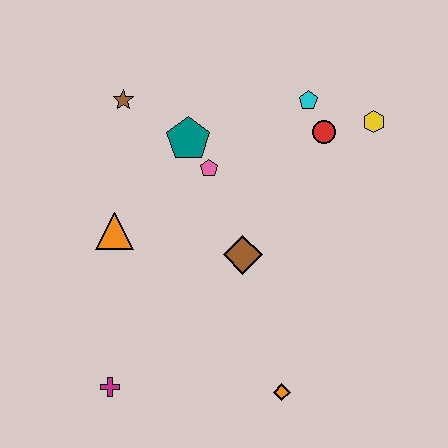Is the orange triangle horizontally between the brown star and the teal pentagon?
No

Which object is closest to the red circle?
The cyan pentagon is closest to the red circle.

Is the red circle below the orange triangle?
No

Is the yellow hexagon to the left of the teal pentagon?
No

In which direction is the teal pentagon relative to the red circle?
The teal pentagon is to the left of the red circle.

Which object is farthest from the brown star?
The orange diamond is farthest from the brown star.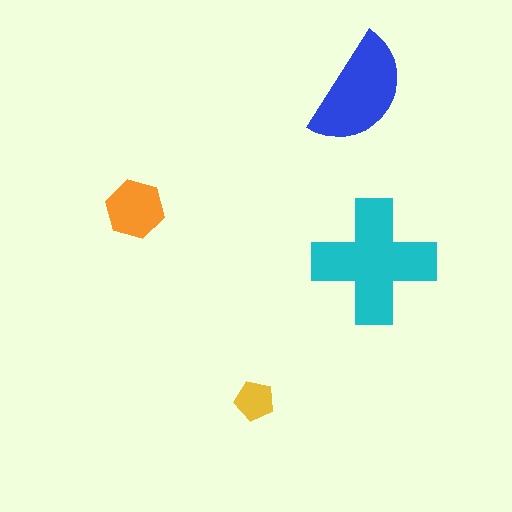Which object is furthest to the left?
The orange hexagon is leftmost.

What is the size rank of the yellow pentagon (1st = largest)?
4th.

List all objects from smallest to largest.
The yellow pentagon, the orange hexagon, the blue semicircle, the cyan cross.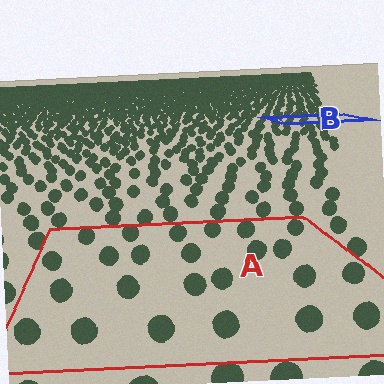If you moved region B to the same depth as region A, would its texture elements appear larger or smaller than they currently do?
They would appear larger. At a closer depth, the same texture elements are projected at a bigger on-screen size.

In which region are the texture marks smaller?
The texture marks are smaller in region B, because it is farther away.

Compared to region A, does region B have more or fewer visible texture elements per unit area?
Region B has more texture elements per unit area — they are packed more densely because it is farther away.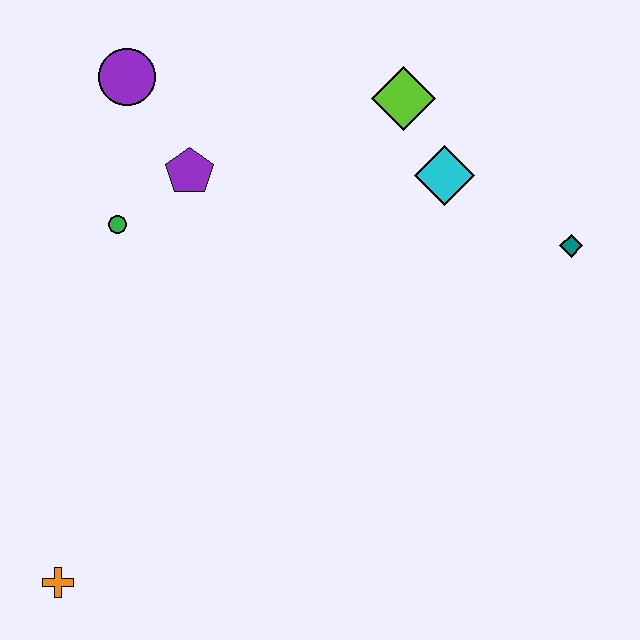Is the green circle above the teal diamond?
Yes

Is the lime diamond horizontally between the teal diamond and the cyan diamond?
No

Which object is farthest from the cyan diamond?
The orange cross is farthest from the cyan diamond.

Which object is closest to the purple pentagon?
The green circle is closest to the purple pentagon.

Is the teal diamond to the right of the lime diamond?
Yes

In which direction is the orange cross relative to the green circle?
The orange cross is below the green circle.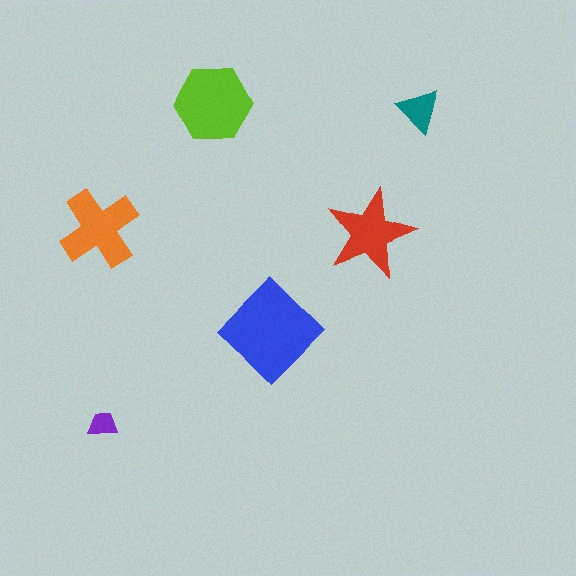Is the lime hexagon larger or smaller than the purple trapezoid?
Larger.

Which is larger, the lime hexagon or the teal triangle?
The lime hexagon.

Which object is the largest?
The blue diamond.